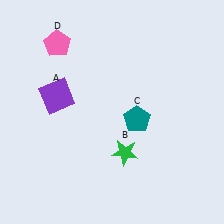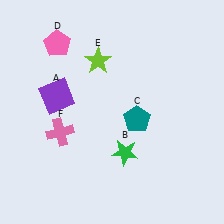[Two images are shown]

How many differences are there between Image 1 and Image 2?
There are 2 differences between the two images.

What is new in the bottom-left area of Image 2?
A pink cross (F) was added in the bottom-left area of Image 2.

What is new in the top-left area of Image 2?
A lime star (E) was added in the top-left area of Image 2.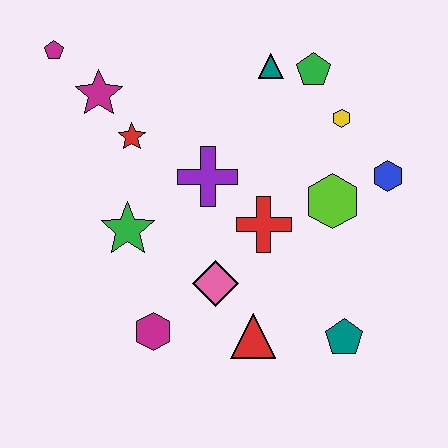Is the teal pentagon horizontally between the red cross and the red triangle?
No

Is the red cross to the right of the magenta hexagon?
Yes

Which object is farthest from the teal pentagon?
The magenta pentagon is farthest from the teal pentagon.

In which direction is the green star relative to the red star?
The green star is below the red star.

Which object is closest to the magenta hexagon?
The pink diamond is closest to the magenta hexagon.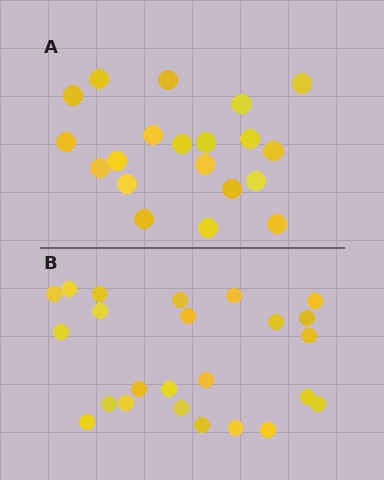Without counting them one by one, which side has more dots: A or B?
Region B (the bottom region) has more dots.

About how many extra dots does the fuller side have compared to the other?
Region B has about 4 more dots than region A.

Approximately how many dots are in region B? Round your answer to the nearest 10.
About 20 dots. (The exact count is 24, which rounds to 20.)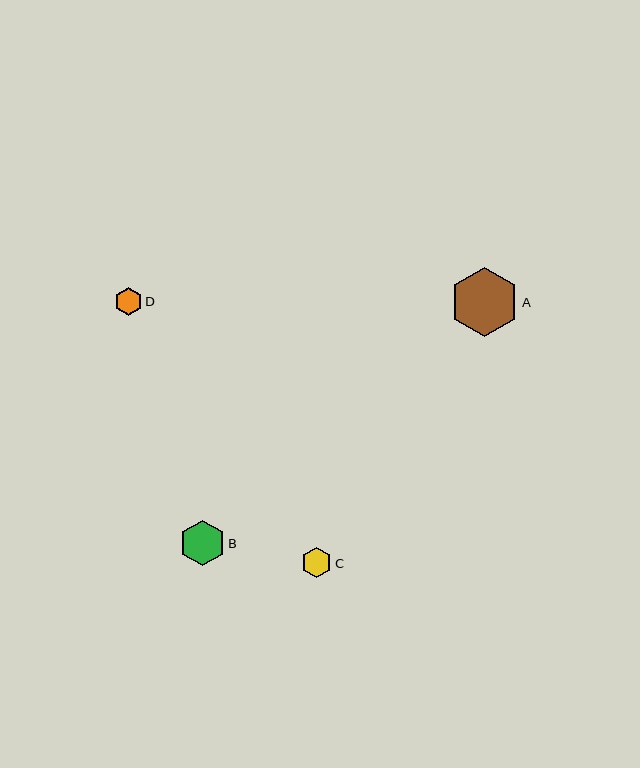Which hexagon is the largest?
Hexagon A is the largest with a size of approximately 69 pixels.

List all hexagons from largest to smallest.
From largest to smallest: A, B, C, D.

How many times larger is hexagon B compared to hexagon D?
Hexagon B is approximately 1.7 times the size of hexagon D.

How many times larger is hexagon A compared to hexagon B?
Hexagon A is approximately 1.5 times the size of hexagon B.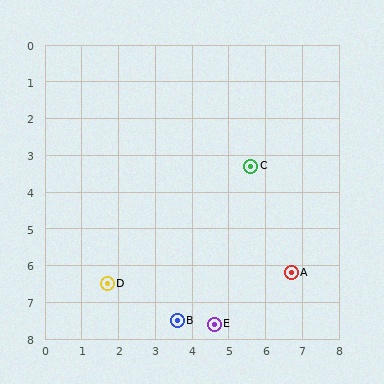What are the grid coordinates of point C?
Point C is at approximately (5.6, 3.3).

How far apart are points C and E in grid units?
Points C and E are about 4.4 grid units apart.